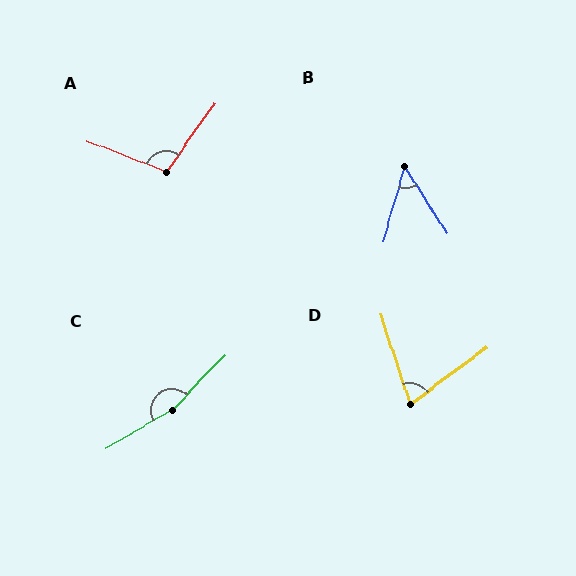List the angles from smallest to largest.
B (49°), D (72°), A (103°), C (164°).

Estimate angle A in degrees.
Approximately 103 degrees.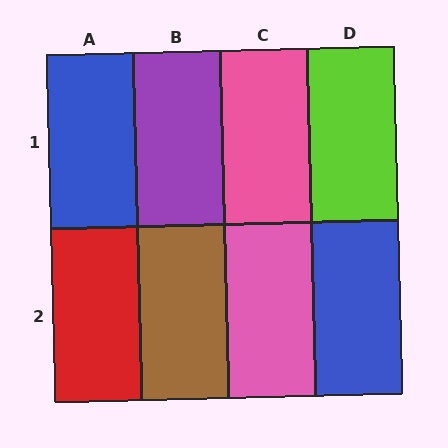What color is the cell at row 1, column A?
Blue.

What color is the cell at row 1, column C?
Pink.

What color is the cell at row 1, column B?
Purple.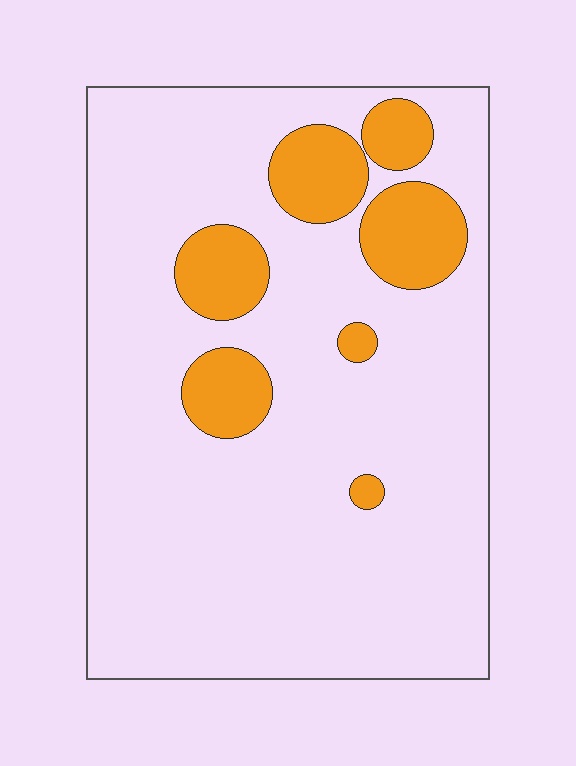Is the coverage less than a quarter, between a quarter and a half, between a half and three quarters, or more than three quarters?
Less than a quarter.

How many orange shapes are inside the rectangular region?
7.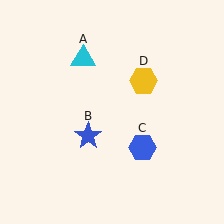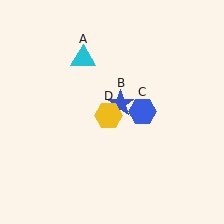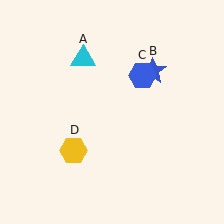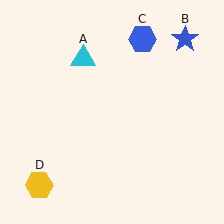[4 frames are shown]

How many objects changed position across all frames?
3 objects changed position: blue star (object B), blue hexagon (object C), yellow hexagon (object D).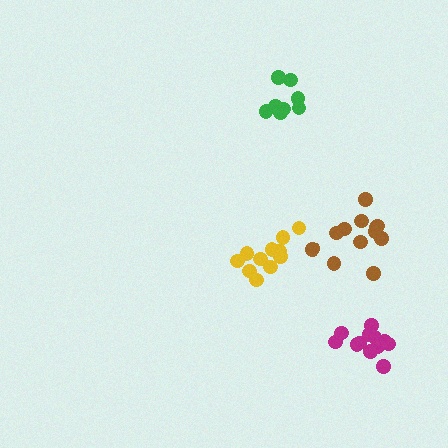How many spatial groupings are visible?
There are 4 spatial groupings.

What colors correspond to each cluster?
The clusters are colored: brown, magenta, green, yellow.